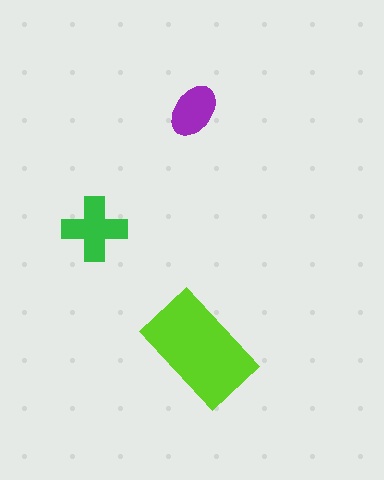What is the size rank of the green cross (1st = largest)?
2nd.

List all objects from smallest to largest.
The purple ellipse, the green cross, the lime rectangle.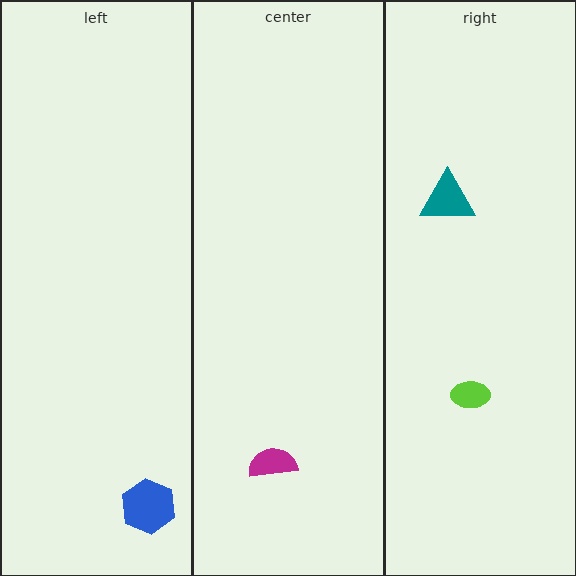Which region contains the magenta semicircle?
The center region.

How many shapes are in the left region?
1.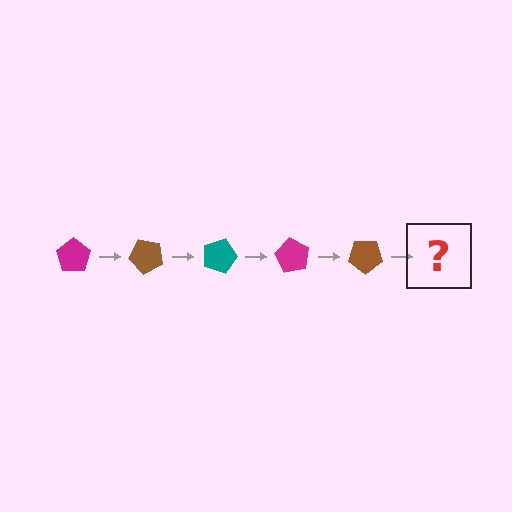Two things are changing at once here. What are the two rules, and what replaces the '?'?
The two rules are that it rotates 45 degrees each step and the color cycles through magenta, brown, and teal. The '?' should be a teal pentagon, rotated 225 degrees from the start.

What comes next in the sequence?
The next element should be a teal pentagon, rotated 225 degrees from the start.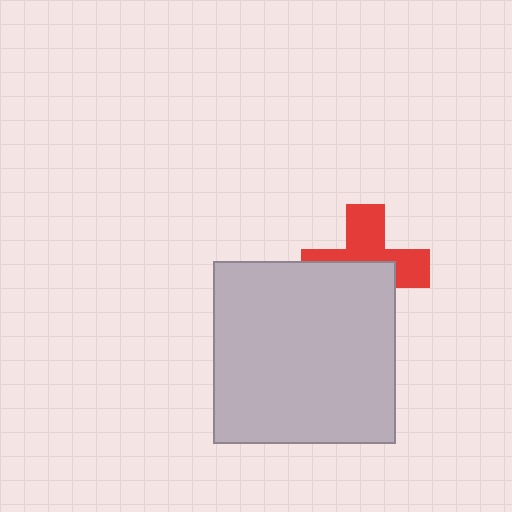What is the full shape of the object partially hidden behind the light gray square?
The partially hidden object is a red cross.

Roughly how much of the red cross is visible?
About half of it is visible (roughly 50%).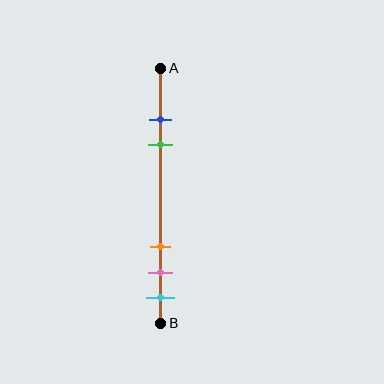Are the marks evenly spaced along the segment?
No, the marks are not evenly spaced.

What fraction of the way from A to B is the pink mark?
The pink mark is approximately 80% (0.8) of the way from A to B.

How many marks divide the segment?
There are 5 marks dividing the segment.